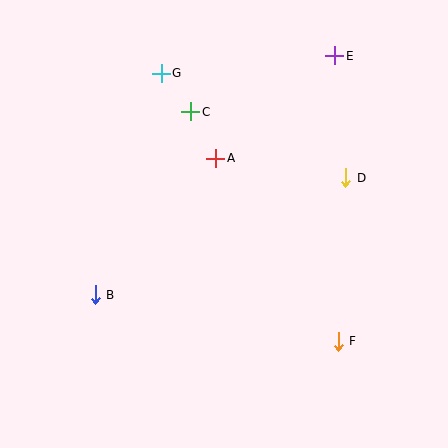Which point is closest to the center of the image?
Point A at (216, 158) is closest to the center.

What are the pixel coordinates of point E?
Point E is at (335, 56).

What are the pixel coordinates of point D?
Point D is at (346, 178).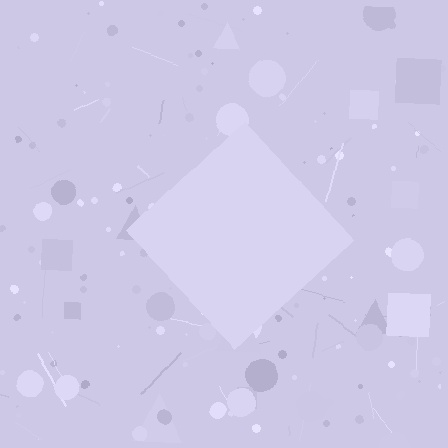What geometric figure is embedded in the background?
A diamond is embedded in the background.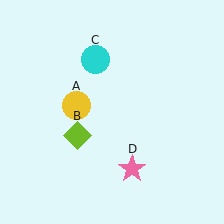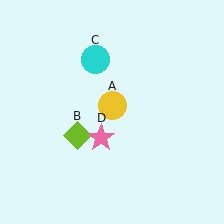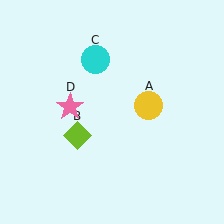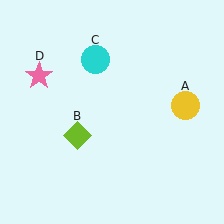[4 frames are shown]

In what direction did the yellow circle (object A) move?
The yellow circle (object A) moved right.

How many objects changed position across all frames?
2 objects changed position: yellow circle (object A), pink star (object D).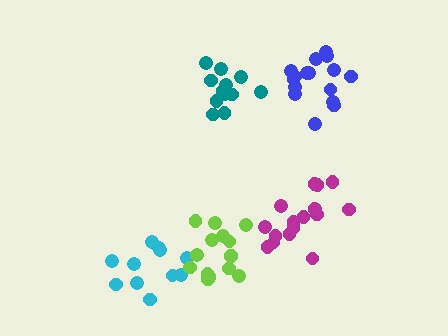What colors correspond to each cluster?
The clusters are colored: cyan, teal, lime, blue, magenta.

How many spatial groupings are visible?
There are 5 spatial groupings.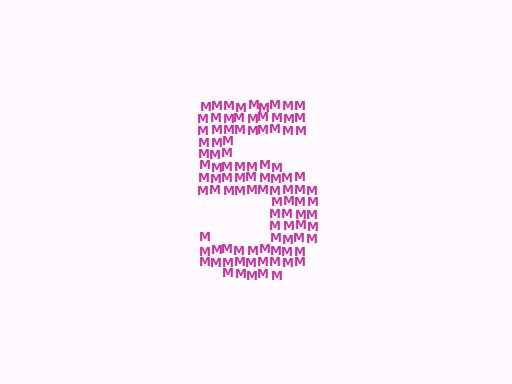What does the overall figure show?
The overall figure shows the digit 5.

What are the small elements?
The small elements are letter M's.